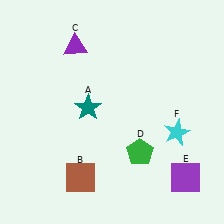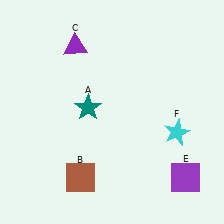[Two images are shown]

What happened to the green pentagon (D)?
The green pentagon (D) was removed in Image 2. It was in the bottom-right area of Image 1.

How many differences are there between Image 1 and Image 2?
There is 1 difference between the two images.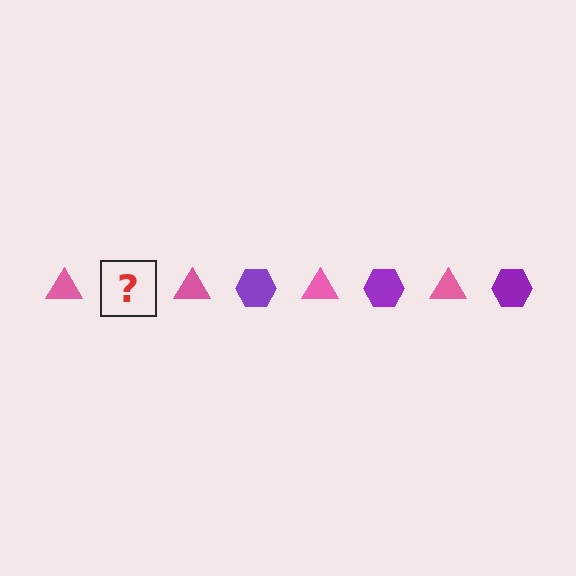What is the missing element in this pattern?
The missing element is a purple hexagon.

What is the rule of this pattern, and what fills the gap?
The rule is that the pattern alternates between pink triangle and purple hexagon. The gap should be filled with a purple hexagon.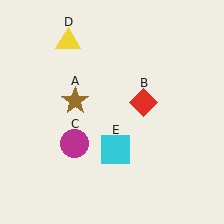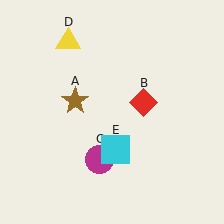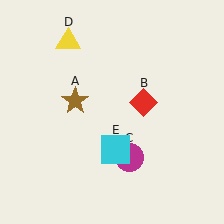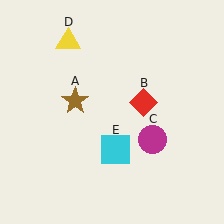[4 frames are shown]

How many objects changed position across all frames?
1 object changed position: magenta circle (object C).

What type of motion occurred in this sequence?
The magenta circle (object C) rotated counterclockwise around the center of the scene.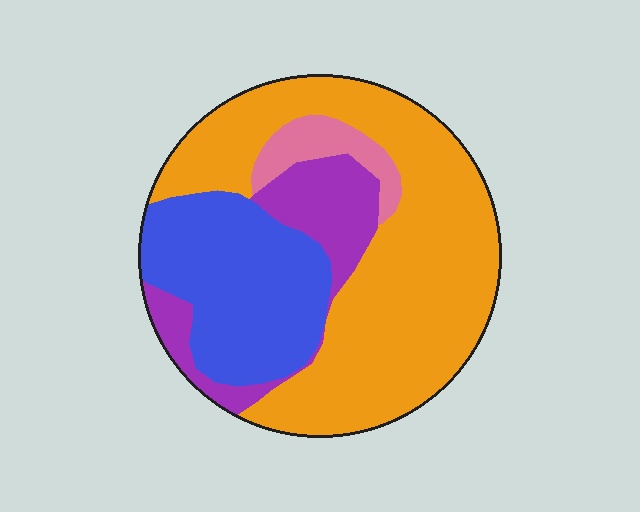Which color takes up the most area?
Orange, at roughly 55%.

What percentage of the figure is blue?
Blue takes up about one quarter (1/4) of the figure.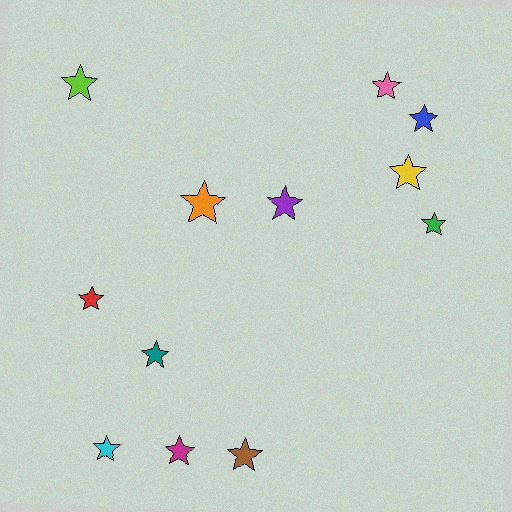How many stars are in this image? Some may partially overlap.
There are 12 stars.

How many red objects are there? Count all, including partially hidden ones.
There is 1 red object.